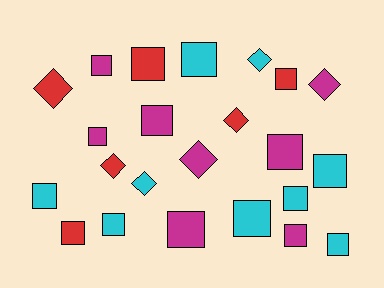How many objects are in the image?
There are 23 objects.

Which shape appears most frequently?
Square, with 16 objects.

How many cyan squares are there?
There are 7 cyan squares.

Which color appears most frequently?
Cyan, with 9 objects.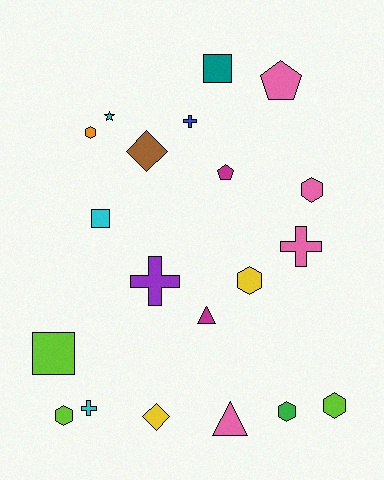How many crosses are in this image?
There are 4 crosses.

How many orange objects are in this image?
There is 1 orange object.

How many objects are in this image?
There are 20 objects.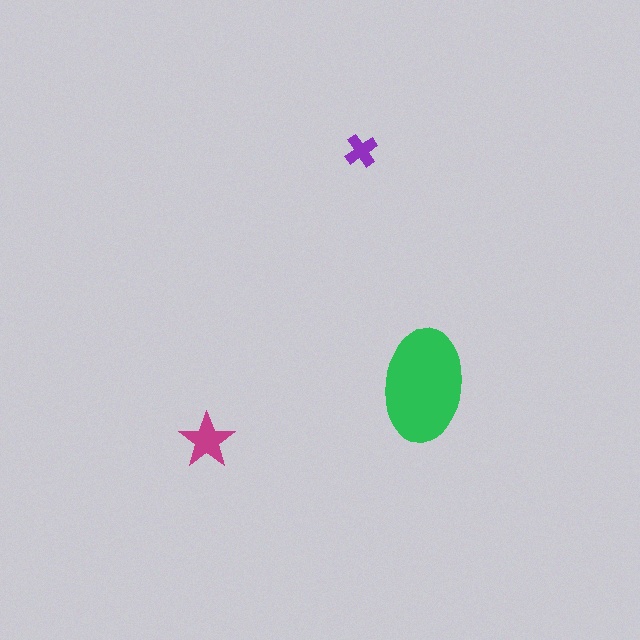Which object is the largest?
The green ellipse.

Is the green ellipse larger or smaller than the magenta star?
Larger.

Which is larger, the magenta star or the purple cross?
The magenta star.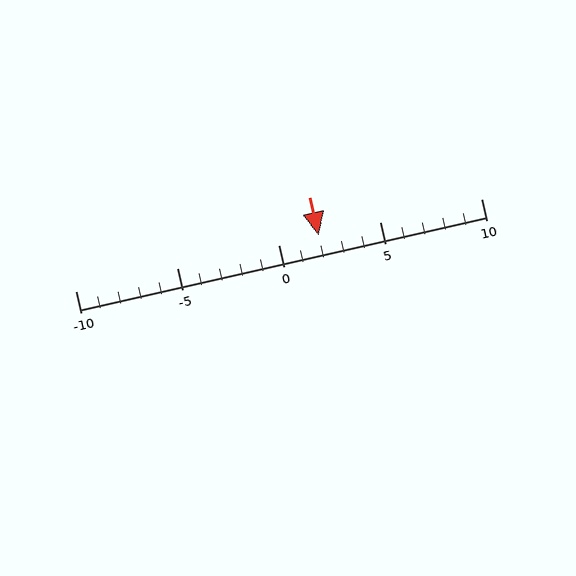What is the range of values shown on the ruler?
The ruler shows values from -10 to 10.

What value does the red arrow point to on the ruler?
The red arrow points to approximately 2.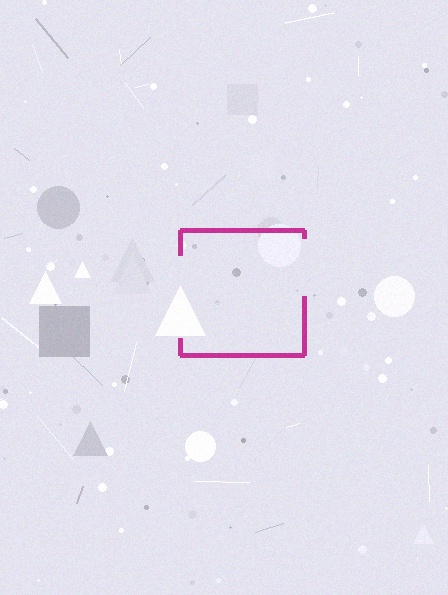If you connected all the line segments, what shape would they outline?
They would outline a square.